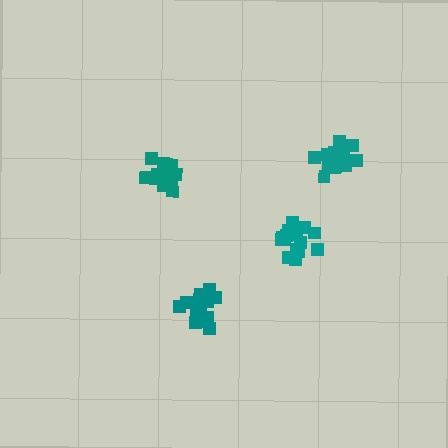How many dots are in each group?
Group 1: 13 dots, Group 2: 14 dots, Group 3: 14 dots, Group 4: 18 dots (59 total).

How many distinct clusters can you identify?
There are 4 distinct clusters.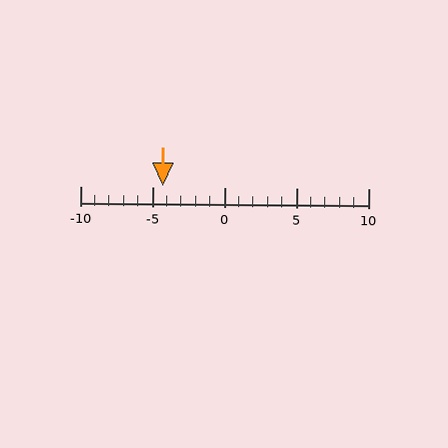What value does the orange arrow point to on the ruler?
The orange arrow points to approximately -4.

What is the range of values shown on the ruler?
The ruler shows values from -10 to 10.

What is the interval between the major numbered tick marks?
The major tick marks are spaced 5 units apart.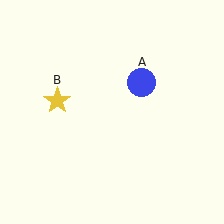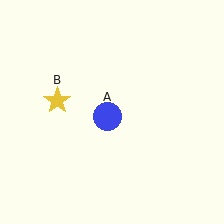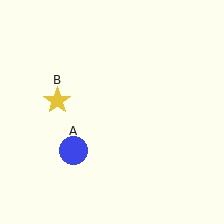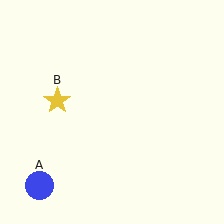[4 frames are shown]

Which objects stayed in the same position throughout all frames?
Yellow star (object B) remained stationary.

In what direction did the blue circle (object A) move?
The blue circle (object A) moved down and to the left.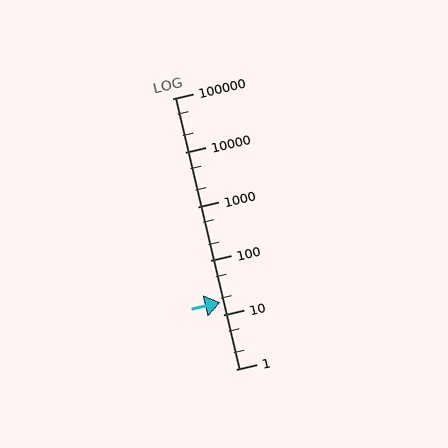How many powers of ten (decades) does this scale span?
The scale spans 5 decades, from 1 to 100000.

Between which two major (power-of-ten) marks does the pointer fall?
The pointer is between 10 and 100.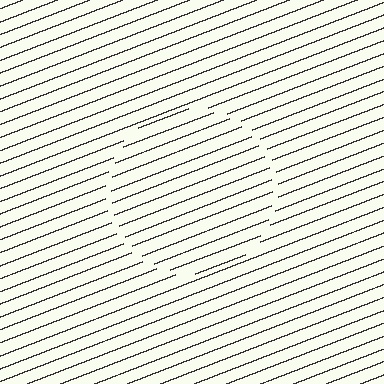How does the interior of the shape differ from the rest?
The interior of the shape contains the same grating, shifted by half a period — the contour is defined by the phase discontinuity where line-ends from the inner and outer gratings abut.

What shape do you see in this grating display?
An illusory circle. The interior of the shape contains the same grating, shifted by half a period — the contour is defined by the phase discontinuity where line-ends from the inner and outer gratings abut.